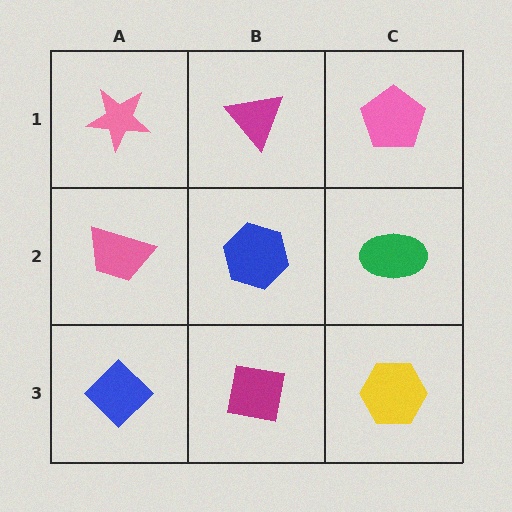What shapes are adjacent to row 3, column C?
A green ellipse (row 2, column C), a magenta square (row 3, column B).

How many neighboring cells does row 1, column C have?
2.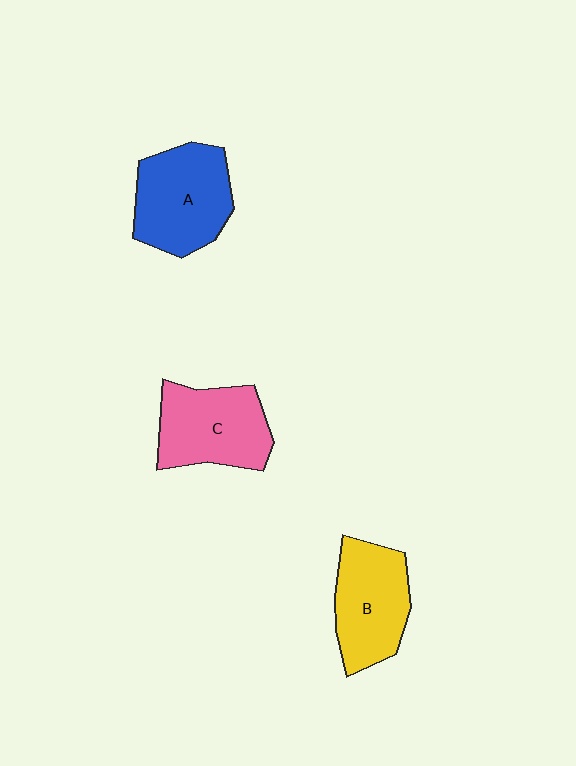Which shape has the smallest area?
Shape B (yellow).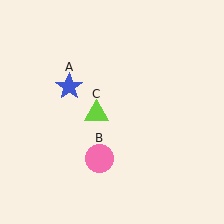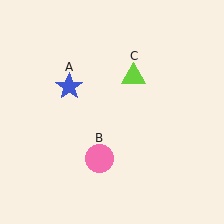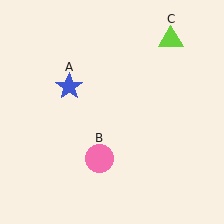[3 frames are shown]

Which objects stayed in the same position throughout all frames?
Blue star (object A) and pink circle (object B) remained stationary.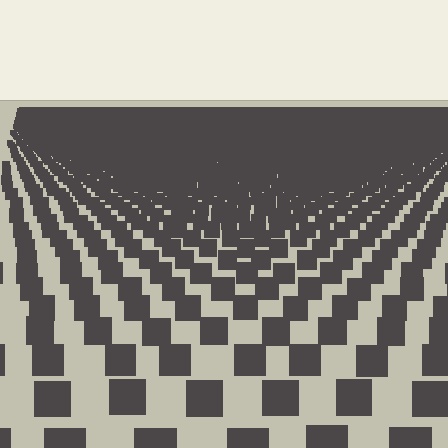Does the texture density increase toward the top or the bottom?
Density increases toward the top.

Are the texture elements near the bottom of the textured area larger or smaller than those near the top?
Larger. Near the bottom, elements are closer to the viewer and appear at a bigger on-screen size.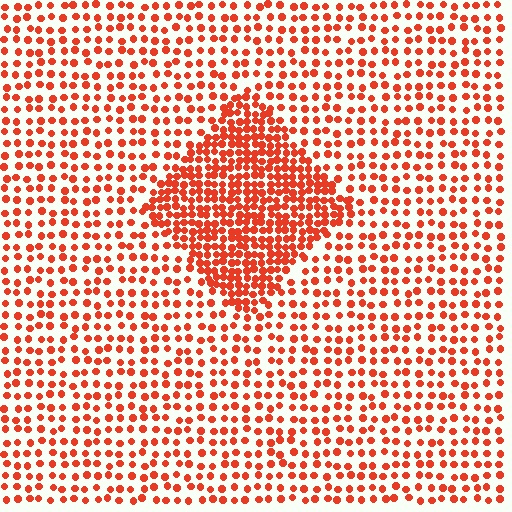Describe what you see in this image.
The image contains small red elements arranged at two different densities. A diamond-shaped region is visible where the elements are more densely packed than the surrounding area.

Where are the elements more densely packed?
The elements are more densely packed inside the diamond boundary.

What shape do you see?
I see a diamond.